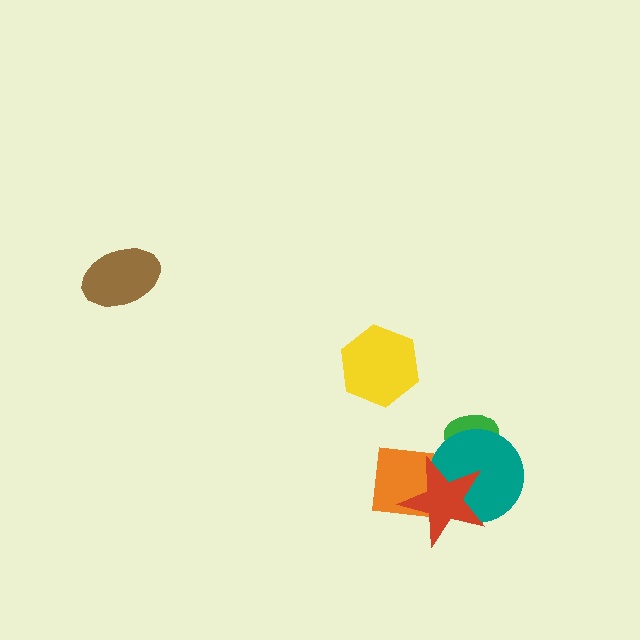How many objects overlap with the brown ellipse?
0 objects overlap with the brown ellipse.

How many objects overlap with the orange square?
2 objects overlap with the orange square.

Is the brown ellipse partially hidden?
No, no other shape covers it.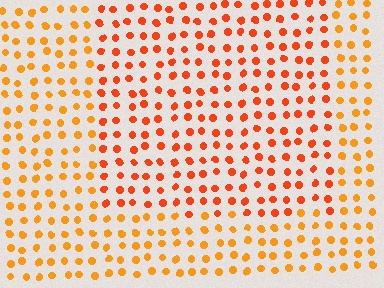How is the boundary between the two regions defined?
The boundary is defined purely by a slight shift in hue (about 23 degrees). Spacing, size, and orientation are identical on both sides.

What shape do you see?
I see a rectangle.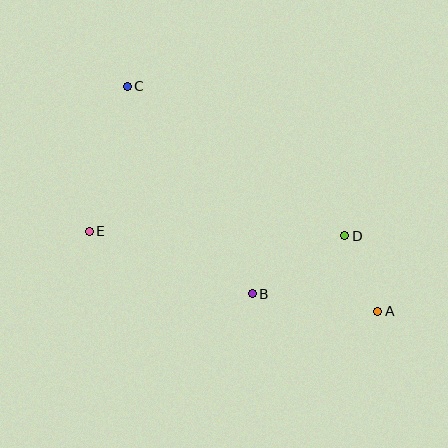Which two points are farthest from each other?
Points A and C are farthest from each other.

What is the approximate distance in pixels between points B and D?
The distance between B and D is approximately 109 pixels.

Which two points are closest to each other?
Points A and D are closest to each other.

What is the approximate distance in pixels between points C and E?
The distance between C and E is approximately 150 pixels.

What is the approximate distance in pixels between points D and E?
The distance between D and E is approximately 255 pixels.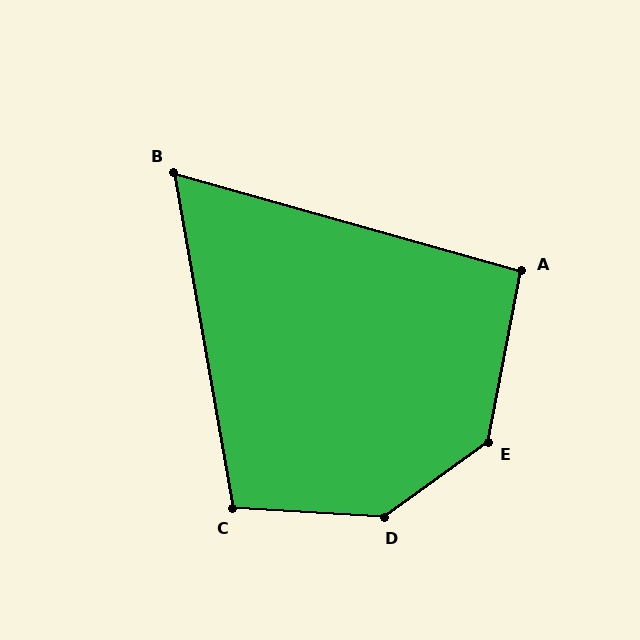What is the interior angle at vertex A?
Approximately 94 degrees (approximately right).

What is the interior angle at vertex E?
Approximately 137 degrees (obtuse).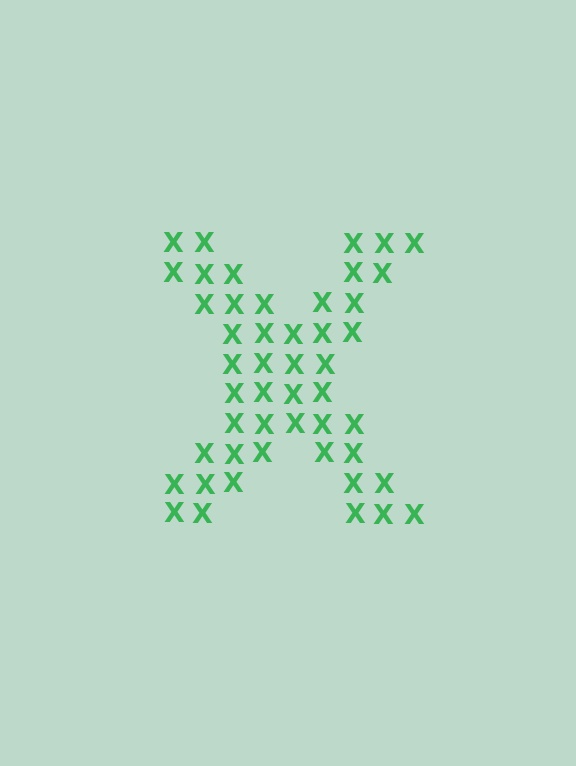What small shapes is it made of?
It is made of small letter X's.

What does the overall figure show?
The overall figure shows the letter X.